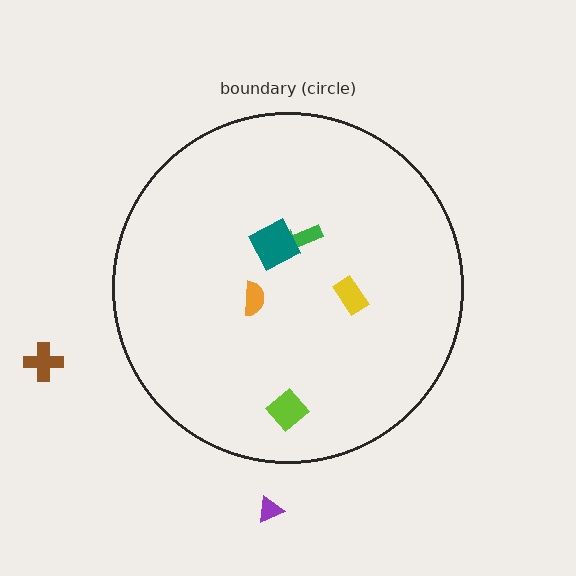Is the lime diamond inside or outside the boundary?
Inside.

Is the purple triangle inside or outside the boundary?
Outside.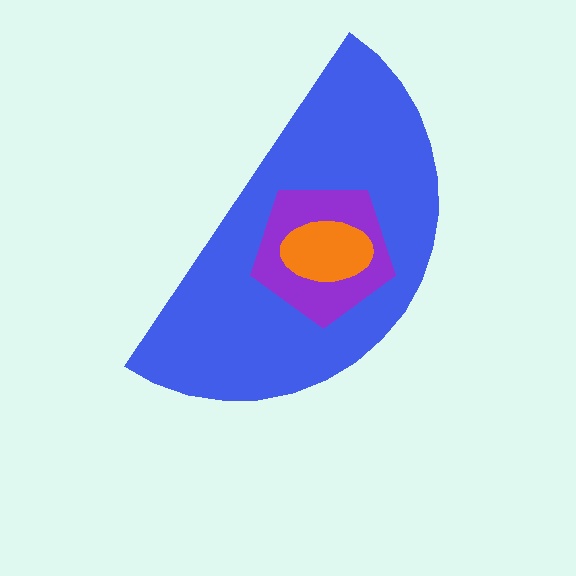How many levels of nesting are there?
3.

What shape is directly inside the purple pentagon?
The orange ellipse.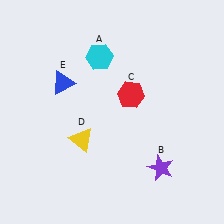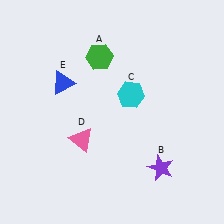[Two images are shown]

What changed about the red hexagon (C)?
In Image 1, C is red. In Image 2, it changed to cyan.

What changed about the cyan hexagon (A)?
In Image 1, A is cyan. In Image 2, it changed to green.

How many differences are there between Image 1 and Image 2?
There are 3 differences between the two images.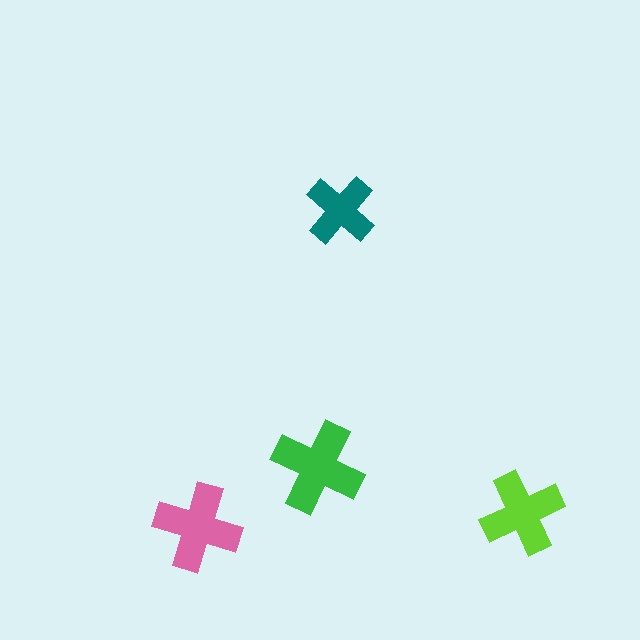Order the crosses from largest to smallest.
the green one, the pink one, the lime one, the teal one.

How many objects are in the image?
There are 4 objects in the image.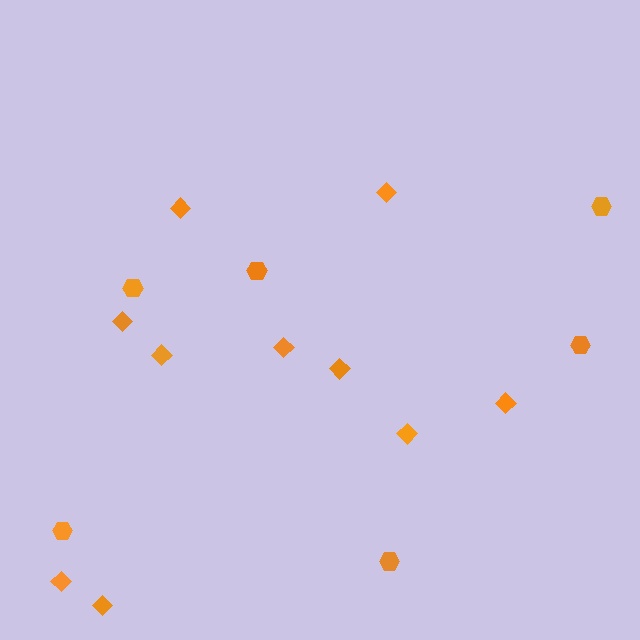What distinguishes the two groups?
There are 2 groups: one group of diamonds (10) and one group of hexagons (6).